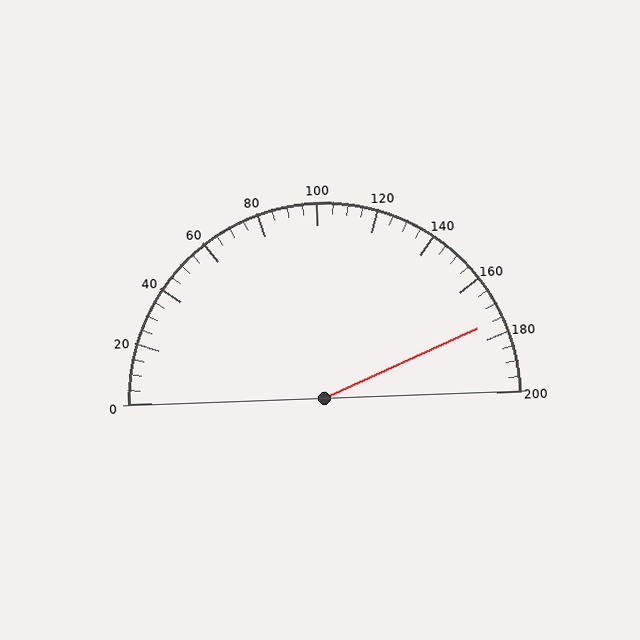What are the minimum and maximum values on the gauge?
The gauge ranges from 0 to 200.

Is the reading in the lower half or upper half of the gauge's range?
The reading is in the upper half of the range (0 to 200).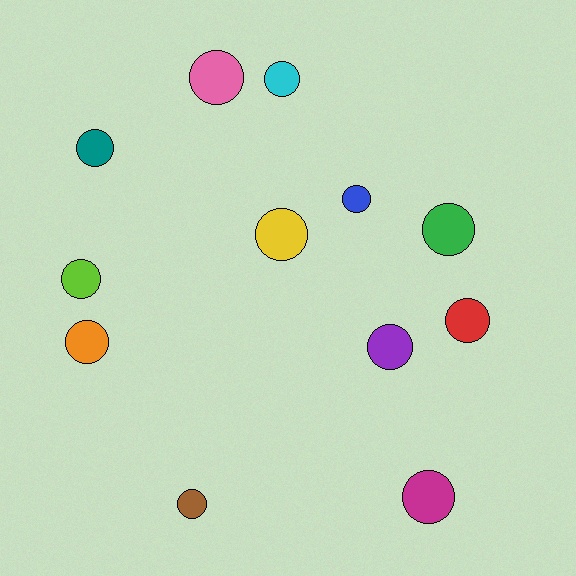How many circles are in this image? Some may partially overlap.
There are 12 circles.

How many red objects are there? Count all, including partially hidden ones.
There is 1 red object.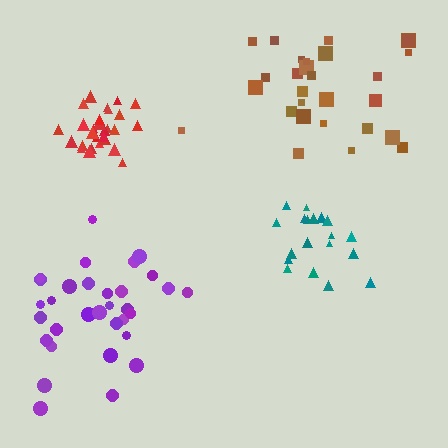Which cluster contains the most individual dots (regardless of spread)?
Purple (32).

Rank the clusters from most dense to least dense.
red, teal, purple, brown.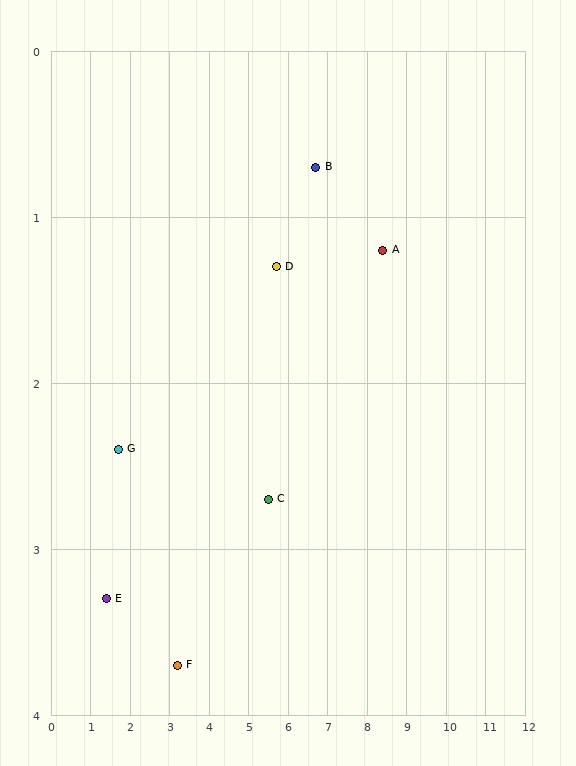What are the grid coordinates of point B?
Point B is at approximately (6.7, 0.7).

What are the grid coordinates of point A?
Point A is at approximately (8.4, 1.2).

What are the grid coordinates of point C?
Point C is at approximately (5.5, 2.7).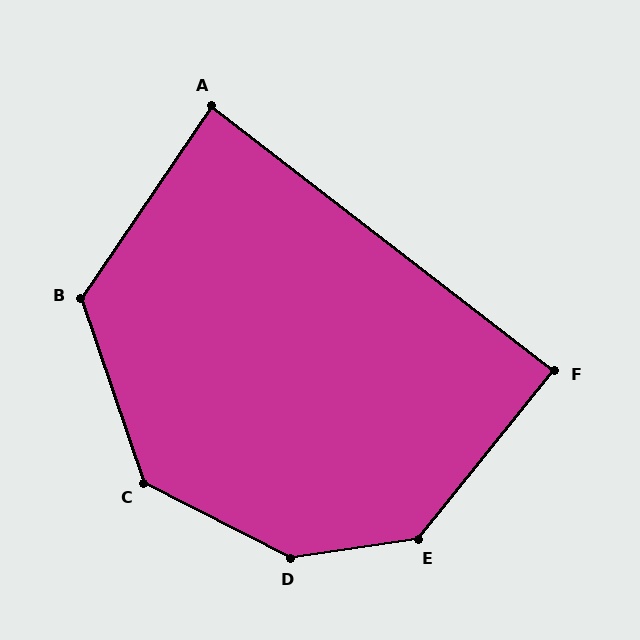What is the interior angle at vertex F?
Approximately 89 degrees (approximately right).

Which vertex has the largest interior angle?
D, at approximately 144 degrees.